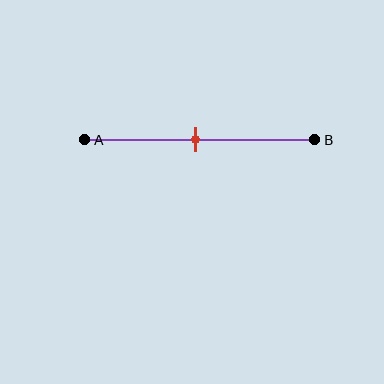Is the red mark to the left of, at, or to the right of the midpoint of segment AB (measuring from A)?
The red mark is approximately at the midpoint of segment AB.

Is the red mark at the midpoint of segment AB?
Yes, the mark is approximately at the midpoint.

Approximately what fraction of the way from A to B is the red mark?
The red mark is approximately 50% of the way from A to B.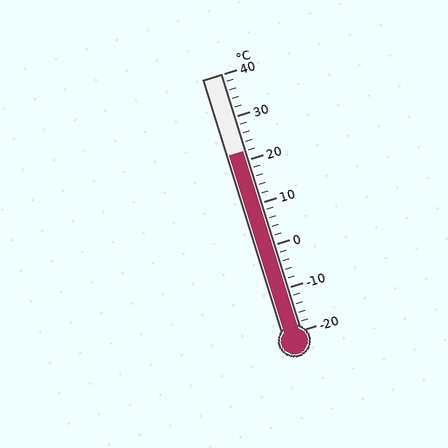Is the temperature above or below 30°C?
The temperature is below 30°C.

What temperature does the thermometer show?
The thermometer shows approximately 22°C.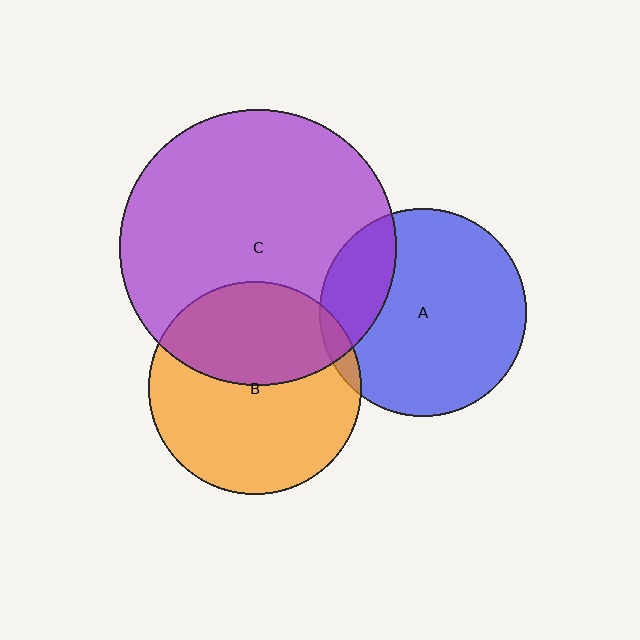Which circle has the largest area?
Circle C (purple).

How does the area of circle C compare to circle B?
Approximately 1.7 times.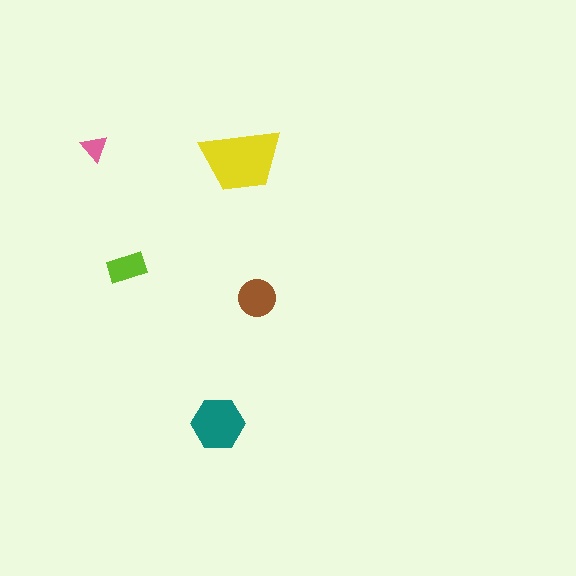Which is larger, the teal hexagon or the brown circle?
The teal hexagon.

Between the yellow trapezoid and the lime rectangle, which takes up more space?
The yellow trapezoid.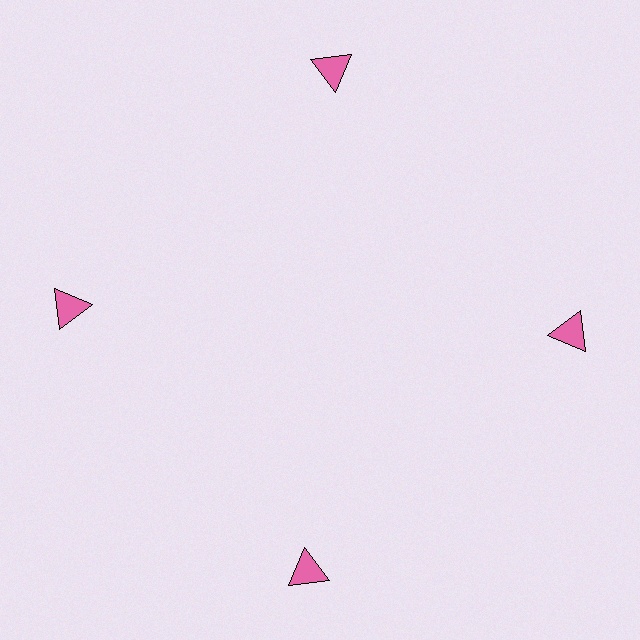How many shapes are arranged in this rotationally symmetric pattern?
There are 4 shapes, arranged in 4 groups of 1.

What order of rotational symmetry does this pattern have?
This pattern has 4-fold rotational symmetry.